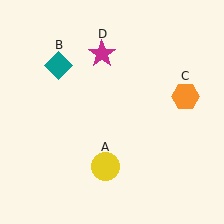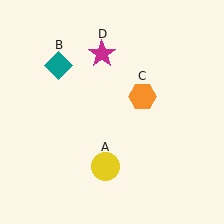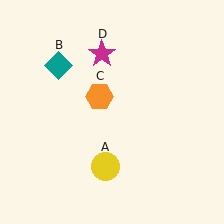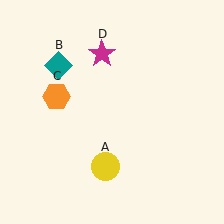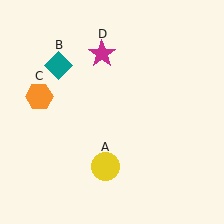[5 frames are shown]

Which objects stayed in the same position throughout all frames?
Yellow circle (object A) and teal diamond (object B) and magenta star (object D) remained stationary.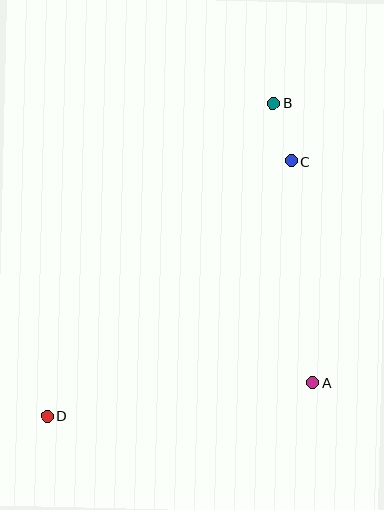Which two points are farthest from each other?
Points B and D are farthest from each other.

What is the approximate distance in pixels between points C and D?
The distance between C and D is approximately 353 pixels.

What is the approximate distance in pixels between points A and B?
The distance between A and B is approximately 282 pixels.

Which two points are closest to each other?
Points B and C are closest to each other.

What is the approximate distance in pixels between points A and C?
The distance between A and C is approximately 223 pixels.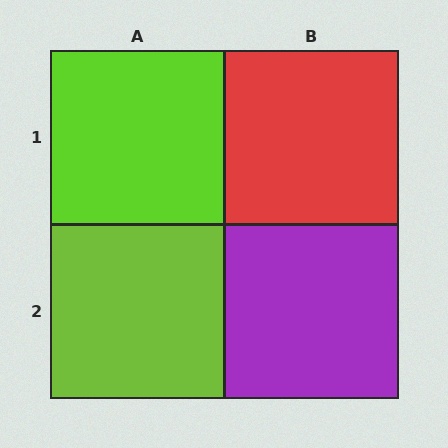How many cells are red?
1 cell is red.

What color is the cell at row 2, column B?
Purple.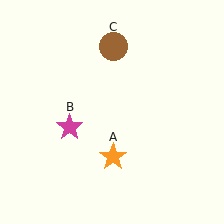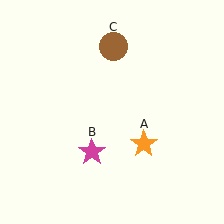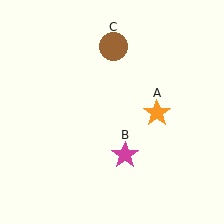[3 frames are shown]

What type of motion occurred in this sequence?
The orange star (object A), magenta star (object B) rotated counterclockwise around the center of the scene.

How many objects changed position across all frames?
2 objects changed position: orange star (object A), magenta star (object B).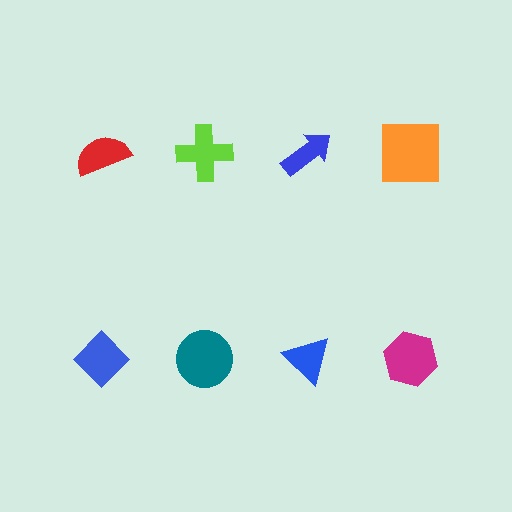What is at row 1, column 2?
A lime cross.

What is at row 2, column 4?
A magenta hexagon.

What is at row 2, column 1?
A blue diamond.